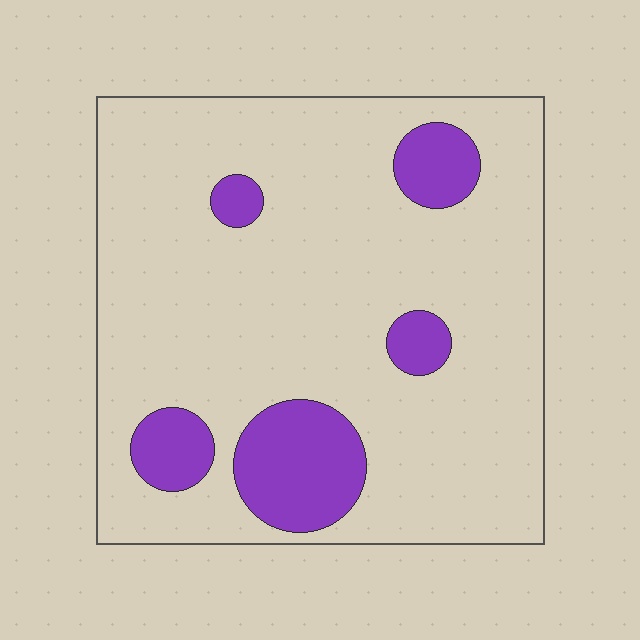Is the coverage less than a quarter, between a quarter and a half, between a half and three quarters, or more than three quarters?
Less than a quarter.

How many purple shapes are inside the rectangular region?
5.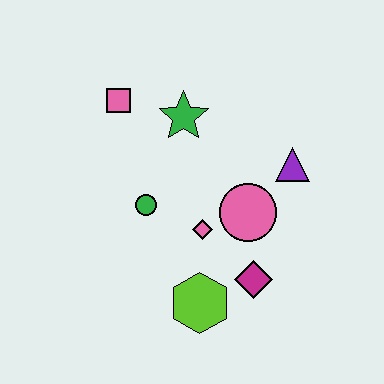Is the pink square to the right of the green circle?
No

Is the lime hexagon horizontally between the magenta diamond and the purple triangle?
No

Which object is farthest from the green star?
The lime hexagon is farthest from the green star.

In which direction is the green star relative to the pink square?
The green star is to the right of the pink square.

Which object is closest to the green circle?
The pink diamond is closest to the green circle.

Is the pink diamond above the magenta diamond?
Yes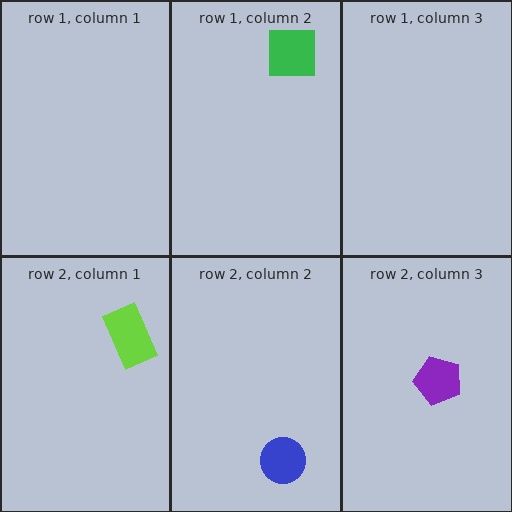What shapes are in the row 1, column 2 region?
The green square.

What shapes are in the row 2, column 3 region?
The purple pentagon.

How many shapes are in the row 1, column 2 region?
1.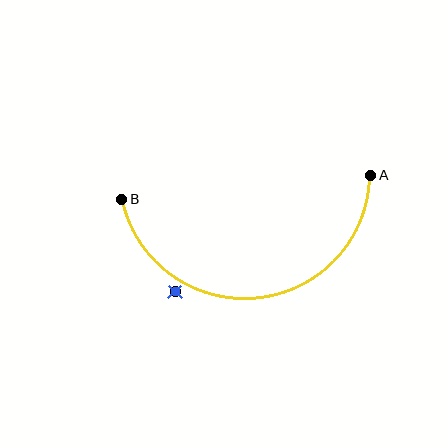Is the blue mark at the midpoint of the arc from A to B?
No — the blue mark does not lie on the arc at all. It sits slightly outside the curve.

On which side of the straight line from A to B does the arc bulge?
The arc bulges below the straight line connecting A and B.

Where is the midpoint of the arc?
The arc midpoint is the point on the curve farthest from the straight line joining A and B. It sits below that line.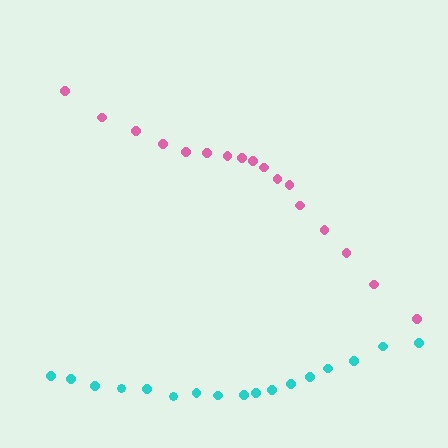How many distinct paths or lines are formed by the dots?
There are 2 distinct paths.